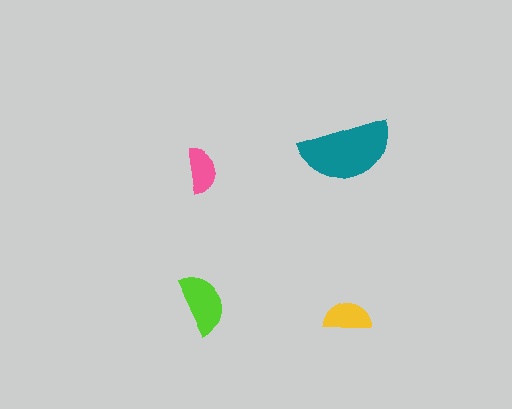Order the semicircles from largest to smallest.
the teal one, the lime one, the yellow one, the pink one.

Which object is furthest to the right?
The yellow semicircle is rightmost.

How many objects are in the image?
There are 4 objects in the image.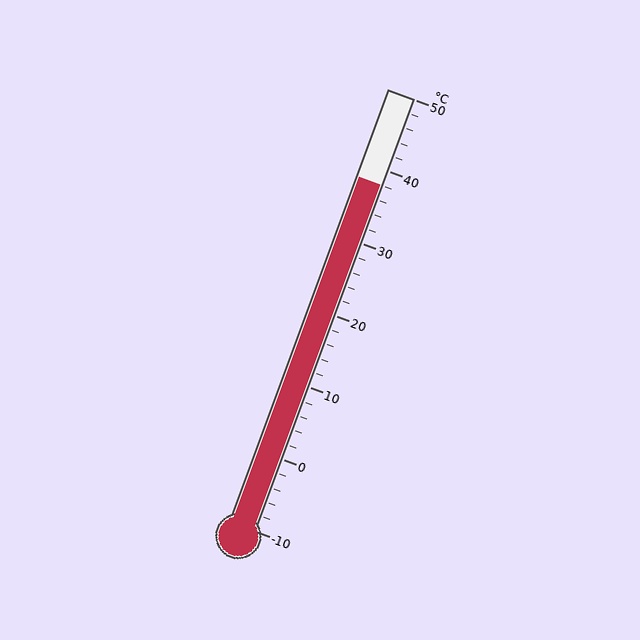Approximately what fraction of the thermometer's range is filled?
The thermometer is filled to approximately 80% of its range.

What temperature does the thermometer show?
The thermometer shows approximately 38°C.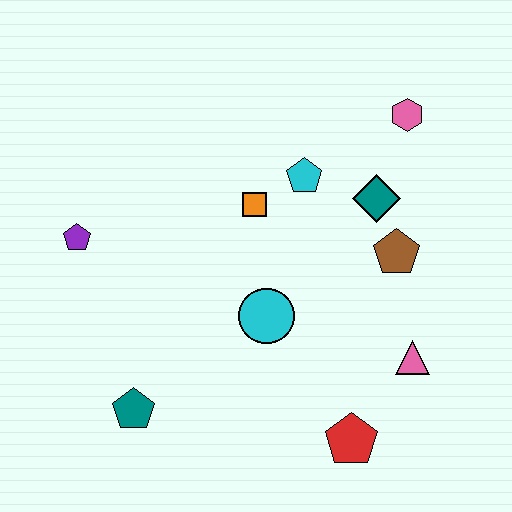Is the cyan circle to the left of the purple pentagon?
No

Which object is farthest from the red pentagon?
The purple pentagon is farthest from the red pentagon.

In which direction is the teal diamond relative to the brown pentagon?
The teal diamond is above the brown pentagon.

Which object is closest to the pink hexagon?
The teal diamond is closest to the pink hexagon.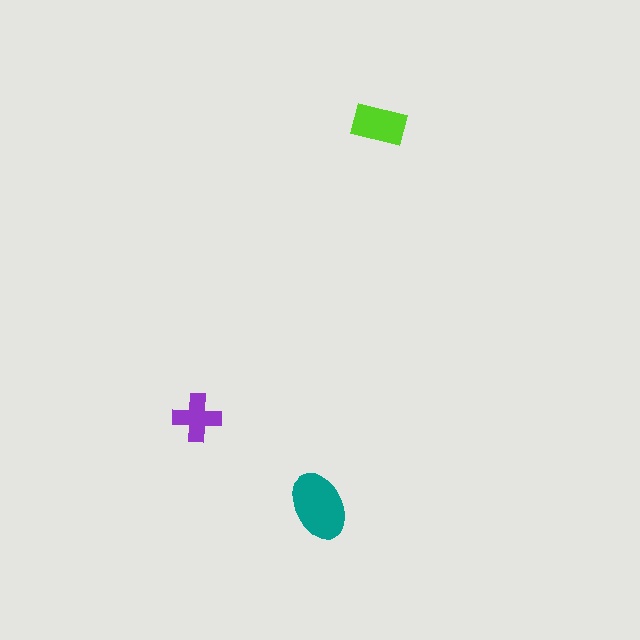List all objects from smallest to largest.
The purple cross, the lime rectangle, the teal ellipse.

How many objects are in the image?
There are 3 objects in the image.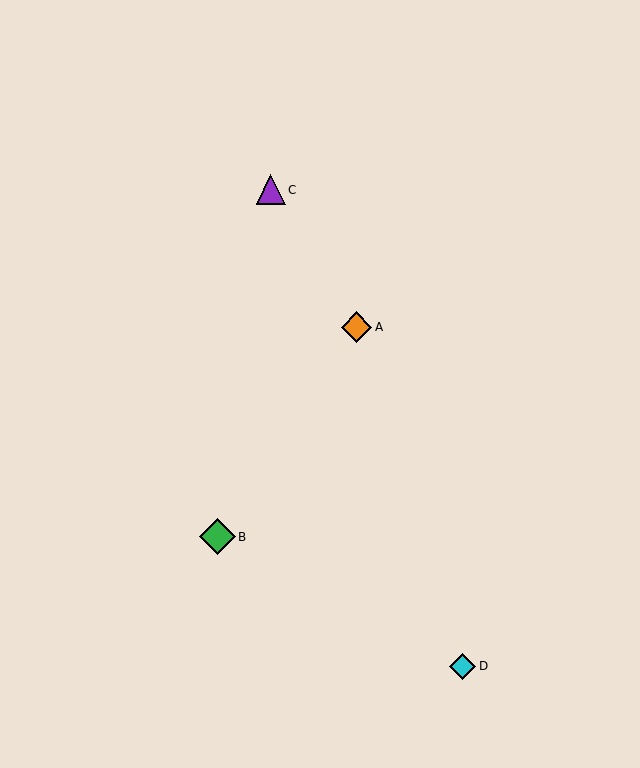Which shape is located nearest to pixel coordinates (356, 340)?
The orange diamond (labeled A) at (357, 327) is nearest to that location.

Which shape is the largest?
The green diamond (labeled B) is the largest.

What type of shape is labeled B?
Shape B is a green diamond.